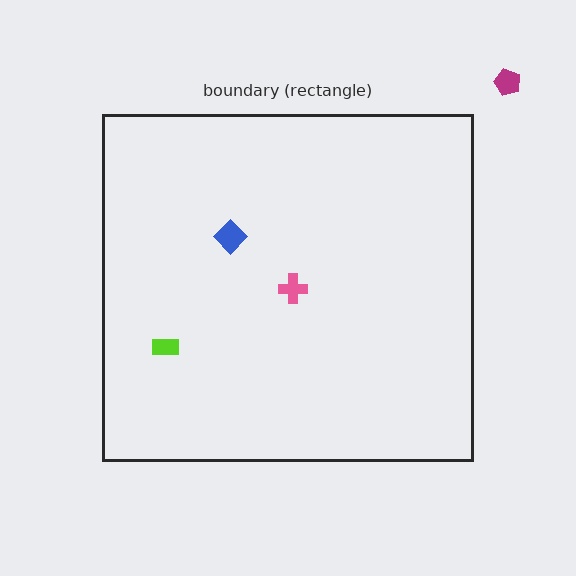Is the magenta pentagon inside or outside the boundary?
Outside.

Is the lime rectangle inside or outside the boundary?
Inside.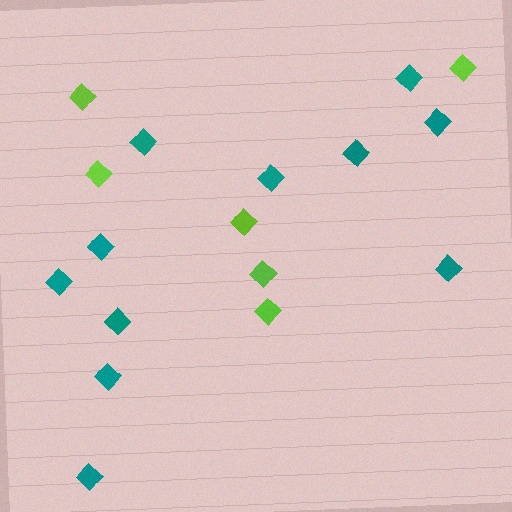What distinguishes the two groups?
There are 2 groups: one group of lime diamonds (6) and one group of teal diamonds (11).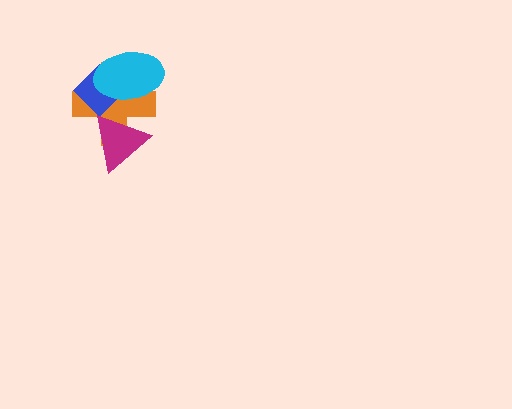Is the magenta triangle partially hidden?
No, no other shape covers it.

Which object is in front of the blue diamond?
The cyan ellipse is in front of the blue diamond.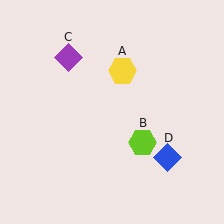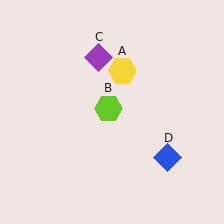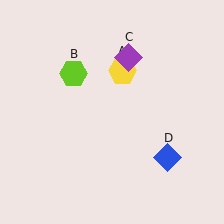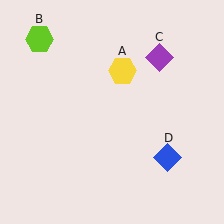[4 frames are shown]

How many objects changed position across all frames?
2 objects changed position: lime hexagon (object B), purple diamond (object C).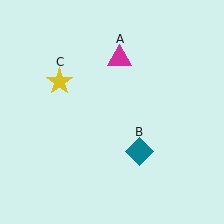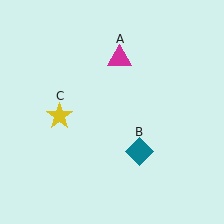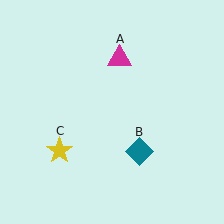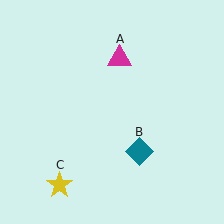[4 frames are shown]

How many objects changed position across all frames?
1 object changed position: yellow star (object C).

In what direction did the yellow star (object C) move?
The yellow star (object C) moved down.